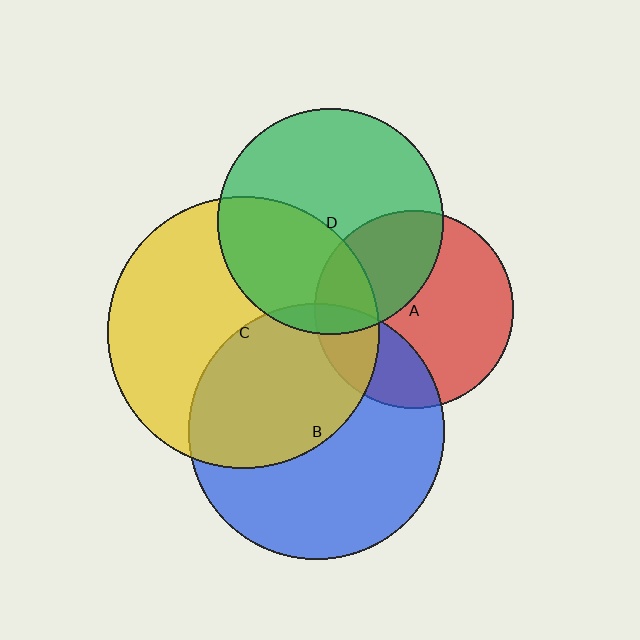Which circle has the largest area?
Circle C (yellow).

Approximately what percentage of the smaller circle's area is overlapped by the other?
Approximately 40%.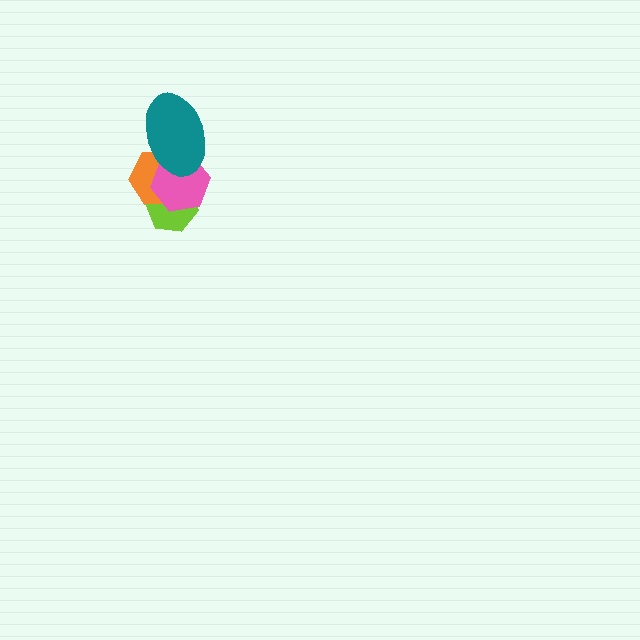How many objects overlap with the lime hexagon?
2 objects overlap with the lime hexagon.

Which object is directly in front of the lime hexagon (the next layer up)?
The orange hexagon is directly in front of the lime hexagon.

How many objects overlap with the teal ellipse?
2 objects overlap with the teal ellipse.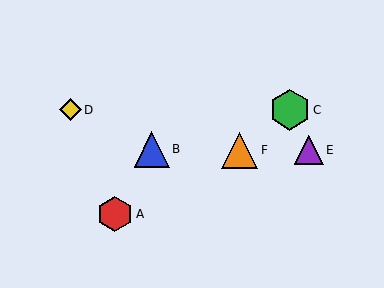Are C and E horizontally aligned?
No, C is at y≈110 and E is at y≈150.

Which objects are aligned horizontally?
Objects C, D are aligned horizontally.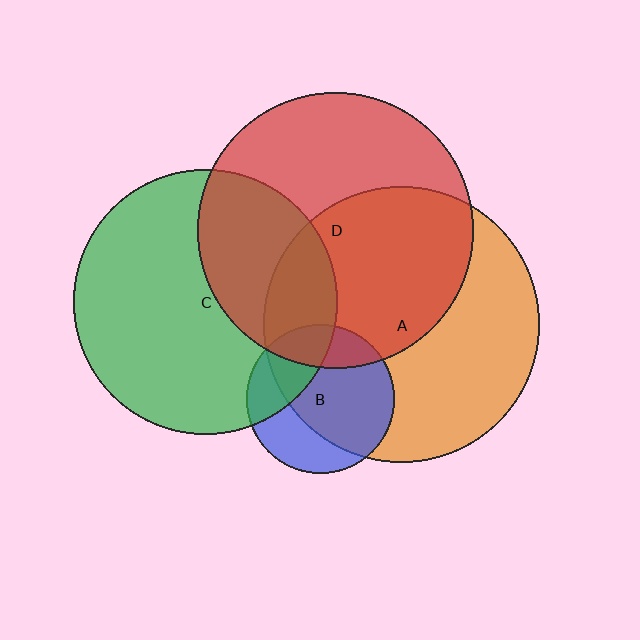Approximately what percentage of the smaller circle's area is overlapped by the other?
Approximately 50%.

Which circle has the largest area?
Circle A (orange).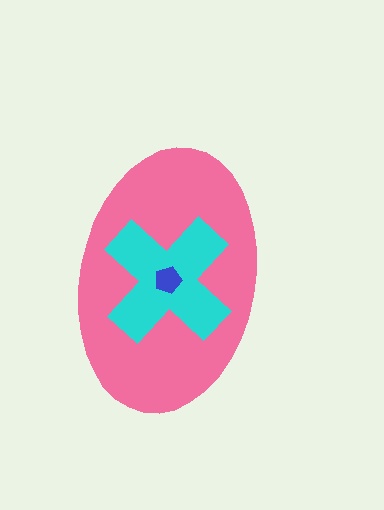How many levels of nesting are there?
3.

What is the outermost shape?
The pink ellipse.